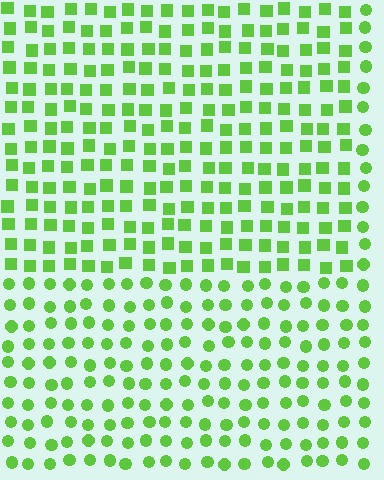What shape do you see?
I see a rectangle.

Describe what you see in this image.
The image is filled with small lime elements arranged in a uniform grid. A rectangle-shaped region contains squares, while the surrounding area contains circles. The boundary is defined purely by the change in element shape.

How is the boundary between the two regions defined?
The boundary is defined by a change in element shape: squares inside vs. circles outside. All elements share the same color and spacing.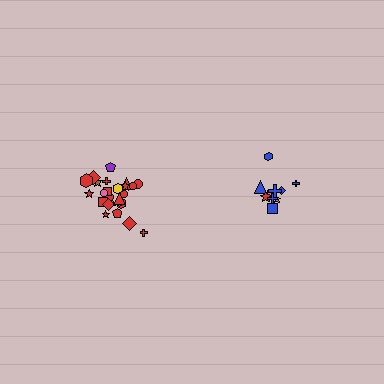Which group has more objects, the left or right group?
The left group.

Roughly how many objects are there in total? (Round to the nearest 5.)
Roughly 35 objects in total.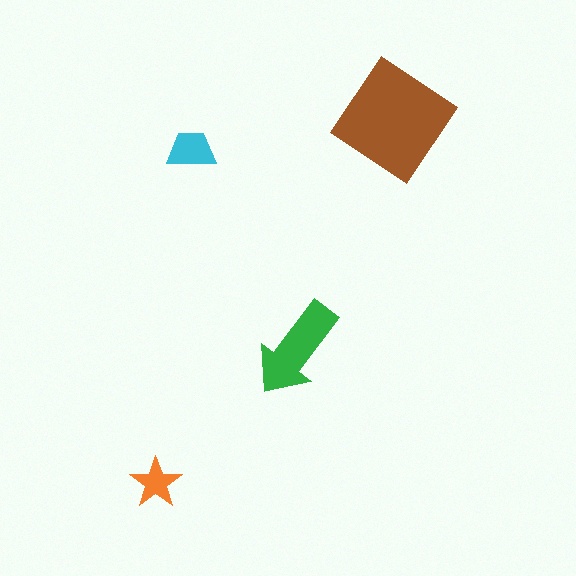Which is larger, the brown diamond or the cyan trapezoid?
The brown diamond.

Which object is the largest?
The brown diamond.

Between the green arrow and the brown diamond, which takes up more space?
The brown diamond.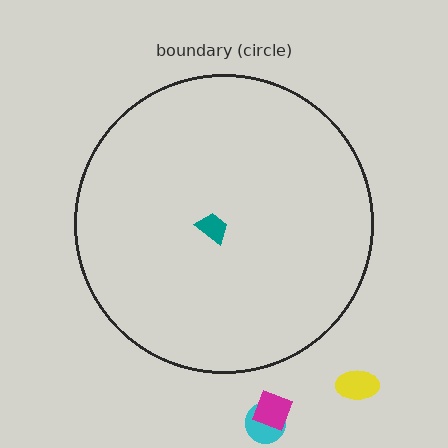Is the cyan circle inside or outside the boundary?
Outside.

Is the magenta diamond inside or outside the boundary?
Outside.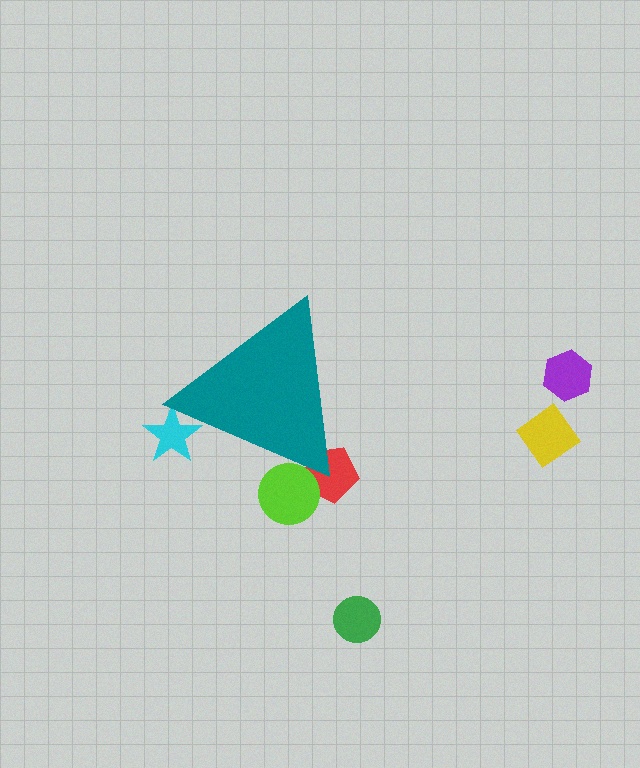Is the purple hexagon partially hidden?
No, the purple hexagon is fully visible.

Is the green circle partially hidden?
No, the green circle is fully visible.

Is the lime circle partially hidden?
Yes, the lime circle is partially hidden behind the teal triangle.